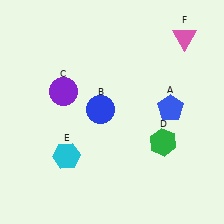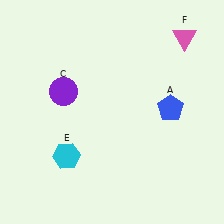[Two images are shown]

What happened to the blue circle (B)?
The blue circle (B) was removed in Image 2. It was in the top-left area of Image 1.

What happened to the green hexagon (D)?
The green hexagon (D) was removed in Image 2. It was in the bottom-right area of Image 1.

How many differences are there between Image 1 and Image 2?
There are 2 differences between the two images.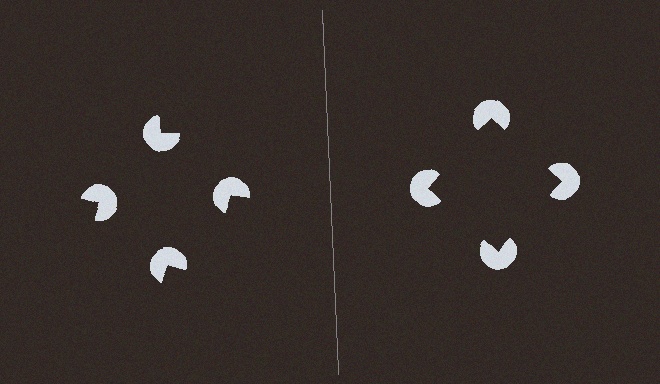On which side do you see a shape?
An illusory square appears on the right side. On the left side the wedge cuts are rotated, so no coherent shape forms.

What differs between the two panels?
The pac-man discs are positioned identically on both sides; only the wedge orientations differ. On the right they align to a square; on the left they are misaligned.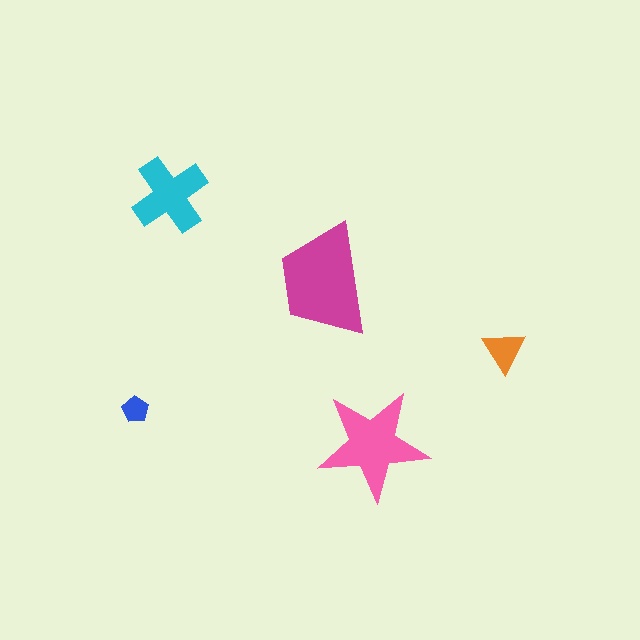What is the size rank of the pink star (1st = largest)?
2nd.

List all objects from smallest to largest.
The blue pentagon, the orange triangle, the cyan cross, the pink star, the magenta trapezoid.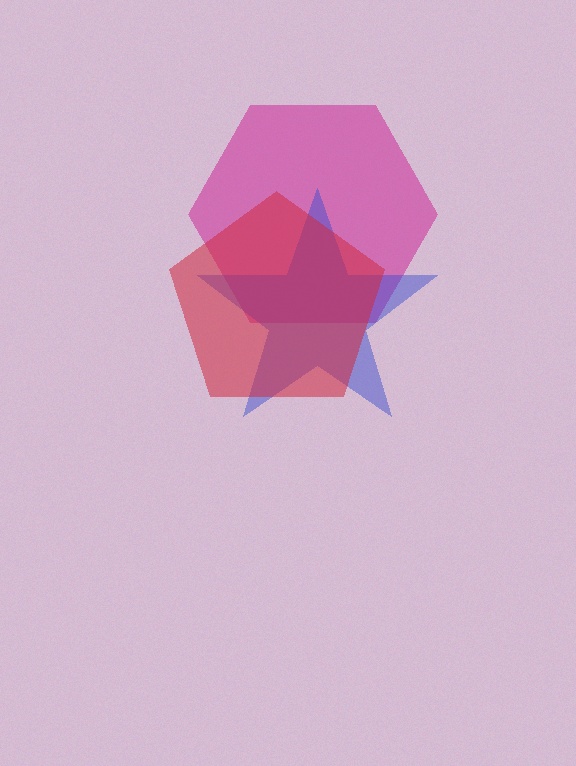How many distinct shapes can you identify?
There are 3 distinct shapes: a magenta hexagon, a blue star, a red pentagon.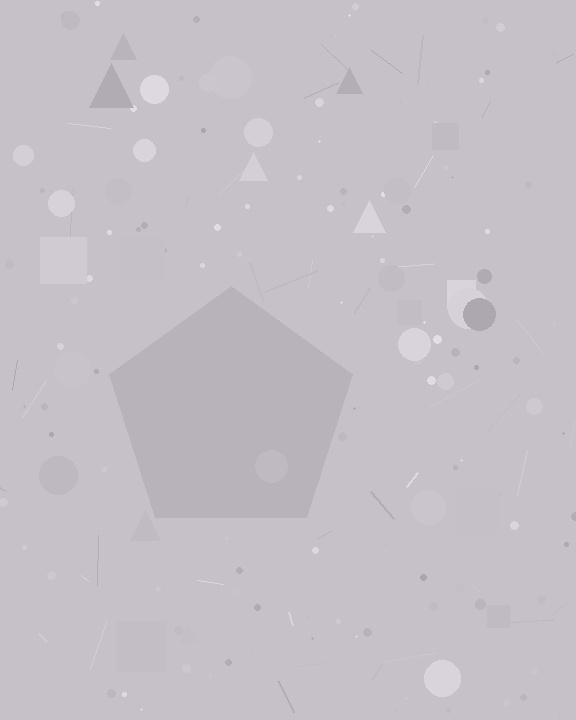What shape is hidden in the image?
A pentagon is hidden in the image.